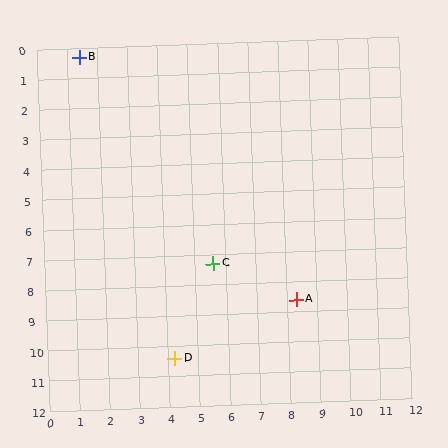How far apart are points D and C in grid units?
Points D and C are about 3.4 grid units apart.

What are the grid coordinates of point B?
Point B is at approximately (1.4, 0.3).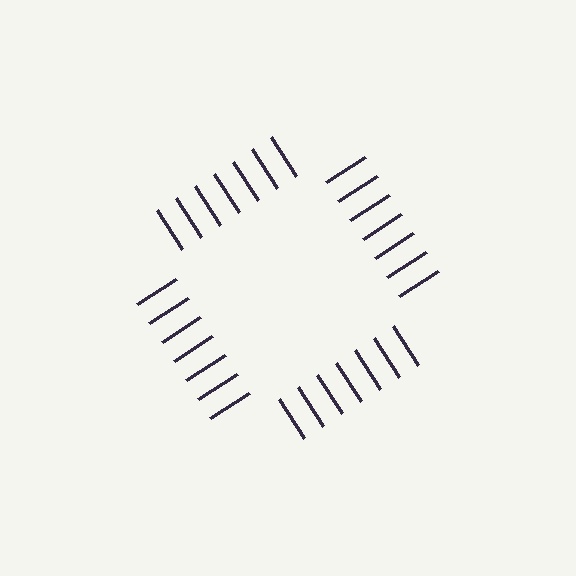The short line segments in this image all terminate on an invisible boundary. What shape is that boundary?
An illusory square — the line segments terminate on its edges but no continuous stroke is drawn.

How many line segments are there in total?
28 — 7 along each of the 4 edges.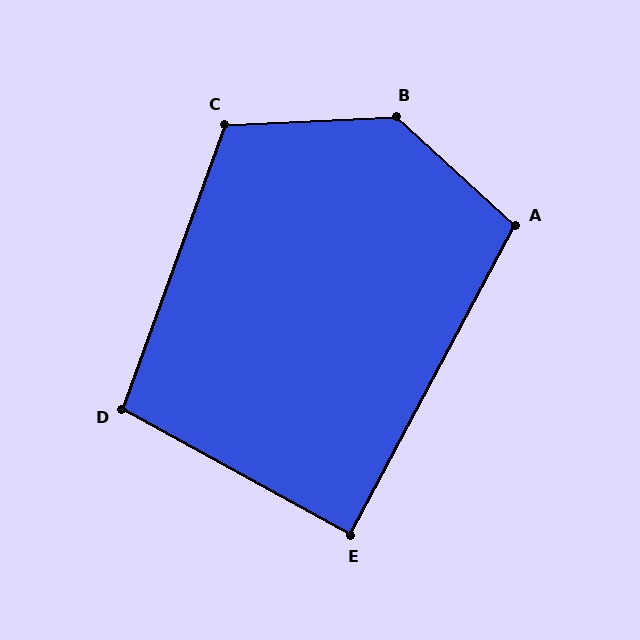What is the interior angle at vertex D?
Approximately 99 degrees (obtuse).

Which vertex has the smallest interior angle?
E, at approximately 89 degrees.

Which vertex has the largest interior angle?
B, at approximately 135 degrees.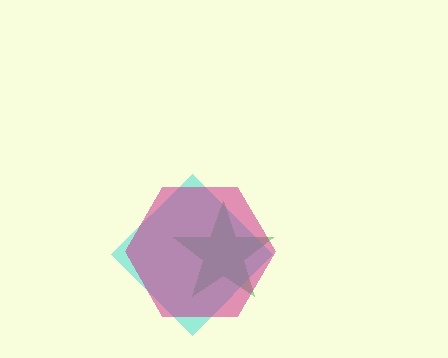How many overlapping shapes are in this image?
There are 3 overlapping shapes in the image.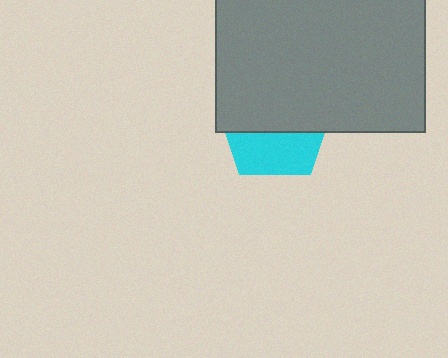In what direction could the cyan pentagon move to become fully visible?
The cyan pentagon could move down. That would shift it out from behind the gray rectangle entirely.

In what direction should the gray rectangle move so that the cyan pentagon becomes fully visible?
The gray rectangle should move up. That is the shortest direction to clear the overlap and leave the cyan pentagon fully visible.